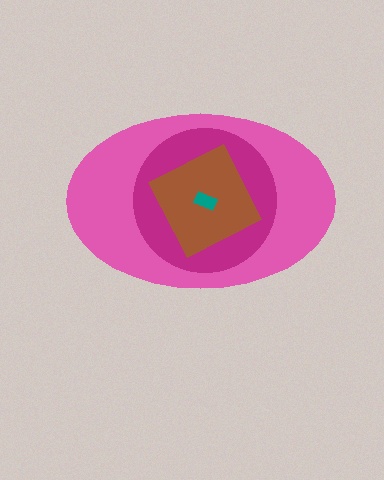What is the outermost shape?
The pink ellipse.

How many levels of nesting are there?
4.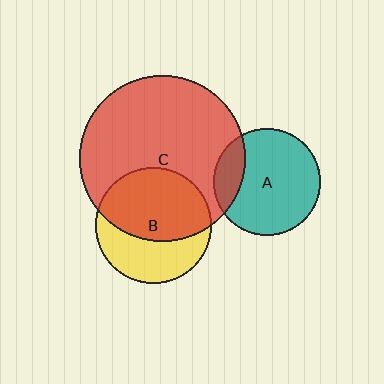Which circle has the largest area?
Circle C (red).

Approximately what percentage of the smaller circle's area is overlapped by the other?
Approximately 60%.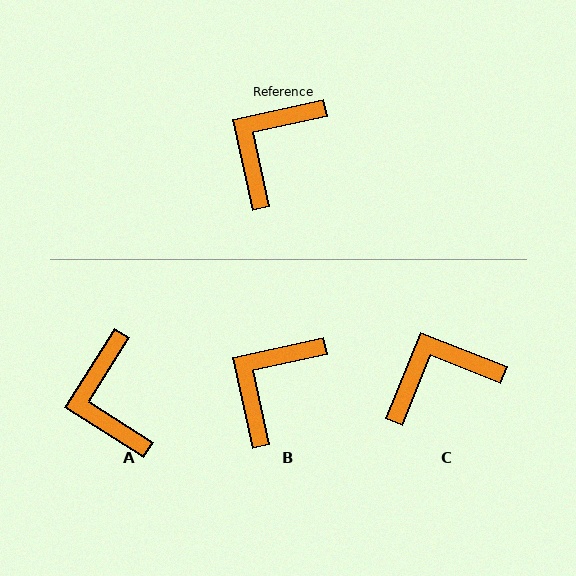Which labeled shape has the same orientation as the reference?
B.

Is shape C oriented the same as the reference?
No, it is off by about 34 degrees.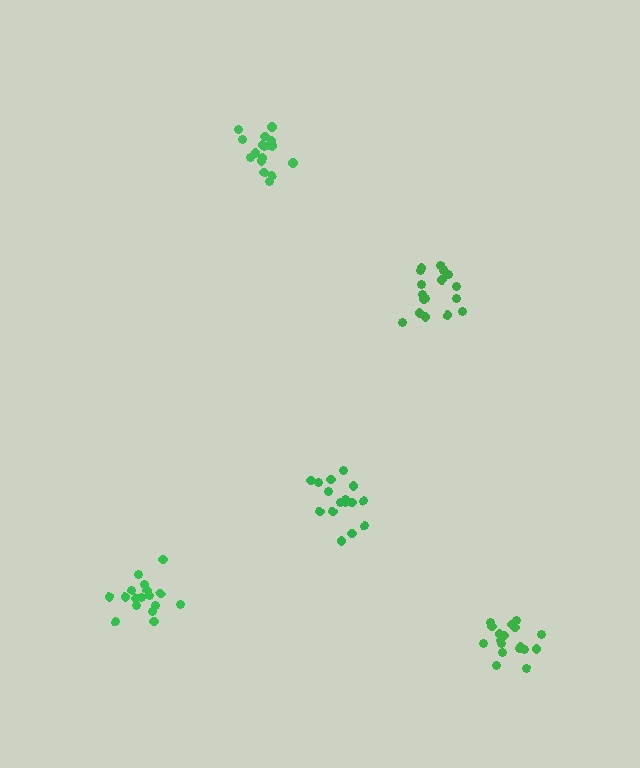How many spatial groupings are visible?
There are 5 spatial groupings.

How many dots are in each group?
Group 1: 17 dots, Group 2: 17 dots, Group 3: 18 dots, Group 4: 16 dots, Group 5: 17 dots (85 total).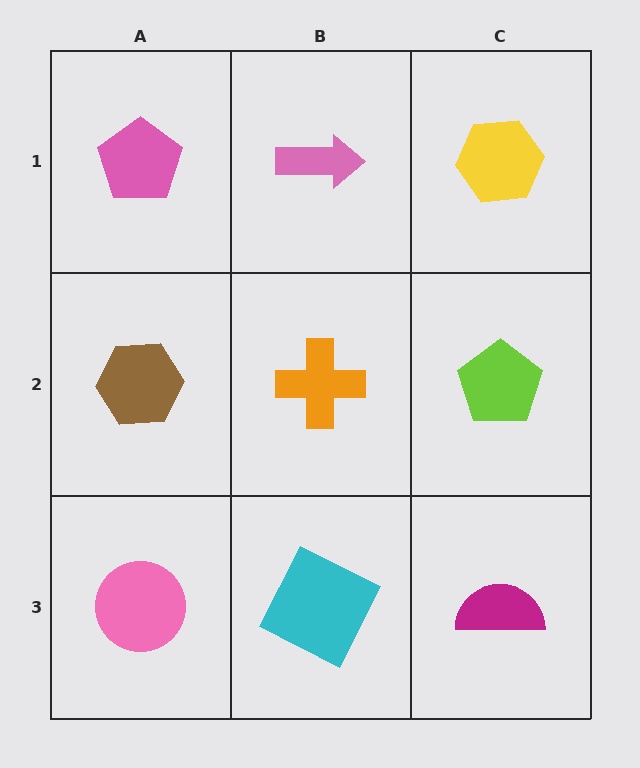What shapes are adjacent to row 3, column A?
A brown hexagon (row 2, column A), a cyan square (row 3, column B).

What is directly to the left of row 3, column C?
A cyan square.